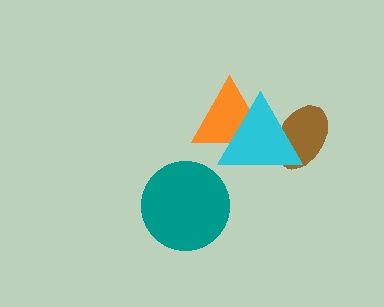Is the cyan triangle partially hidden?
No, no other shape covers it.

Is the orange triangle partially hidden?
Yes, it is partially covered by another shape.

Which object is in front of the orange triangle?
The cyan triangle is in front of the orange triangle.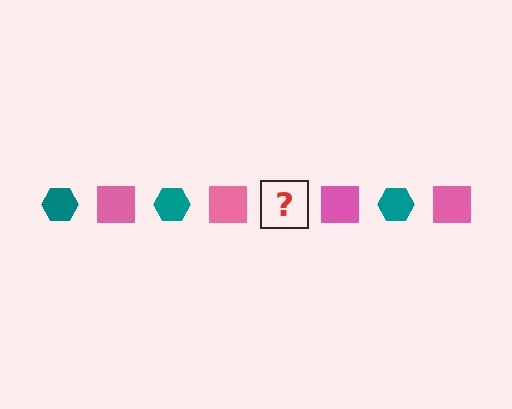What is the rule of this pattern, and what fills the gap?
The rule is that the pattern alternates between teal hexagon and pink square. The gap should be filled with a teal hexagon.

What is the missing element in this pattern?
The missing element is a teal hexagon.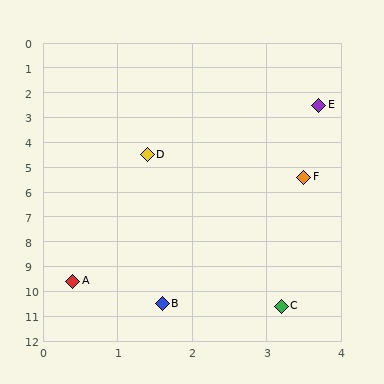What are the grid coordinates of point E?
Point E is at approximately (3.7, 2.5).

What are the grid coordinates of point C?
Point C is at approximately (3.2, 10.6).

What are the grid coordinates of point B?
Point B is at approximately (1.6, 10.5).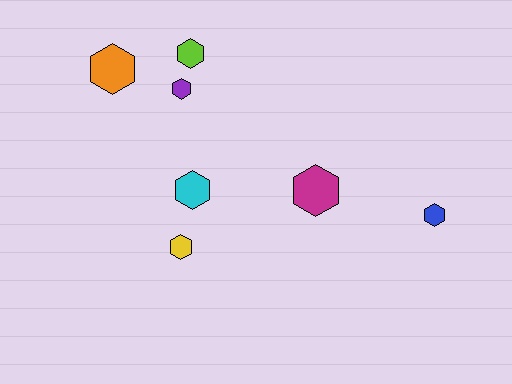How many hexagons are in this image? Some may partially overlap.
There are 7 hexagons.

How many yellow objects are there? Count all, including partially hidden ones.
There is 1 yellow object.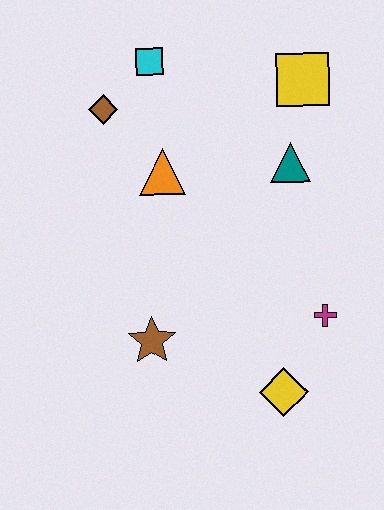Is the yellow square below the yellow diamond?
No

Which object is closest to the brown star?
The yellow diamond is closest to the brown star.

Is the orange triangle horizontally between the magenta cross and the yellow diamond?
No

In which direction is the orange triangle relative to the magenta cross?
The orange triangle is to the left of the magenta cross.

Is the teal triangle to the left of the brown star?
No